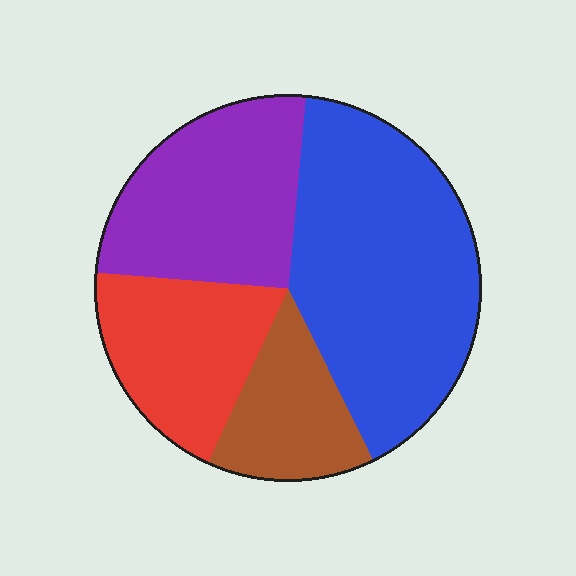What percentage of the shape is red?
Red takes up between a sixth and a third of the shape.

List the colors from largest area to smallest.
From largest to smallest: blue, purple, red, brown.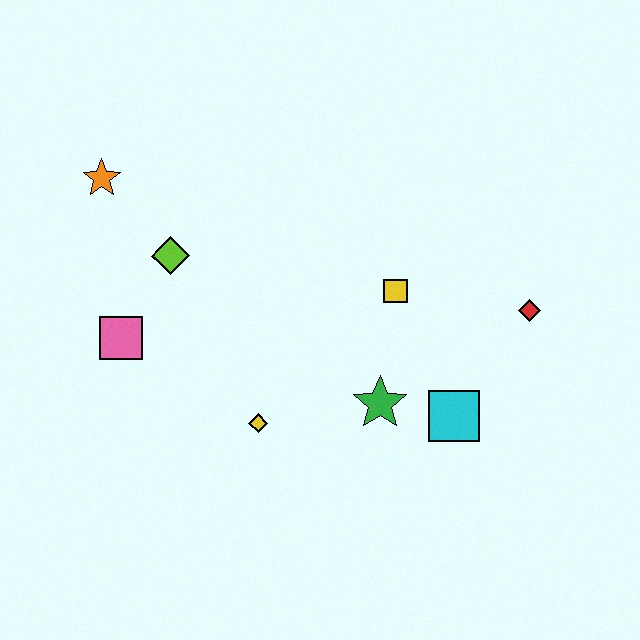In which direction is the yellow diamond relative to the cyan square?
The yellow diamond is to the left of the cyan square.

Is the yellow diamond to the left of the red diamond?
Yes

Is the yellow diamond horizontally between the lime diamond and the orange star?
No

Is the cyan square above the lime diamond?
No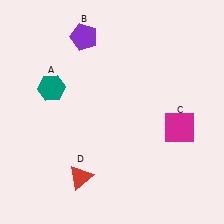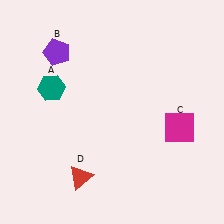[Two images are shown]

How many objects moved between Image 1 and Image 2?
1 object moved between the two images.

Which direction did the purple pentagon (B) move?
The purple pentagon (B) moved left.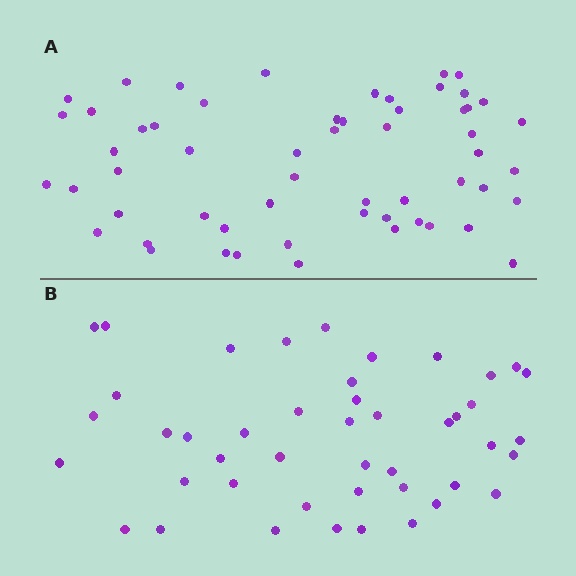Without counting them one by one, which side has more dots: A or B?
Region A (the top region) has more dots.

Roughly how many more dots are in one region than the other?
Region A has roughly 12 or so more dots than region B.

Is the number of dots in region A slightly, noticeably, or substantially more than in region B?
Region A has noticeably more, but not dramatically so. The ratio is roughly 1.3 to 1.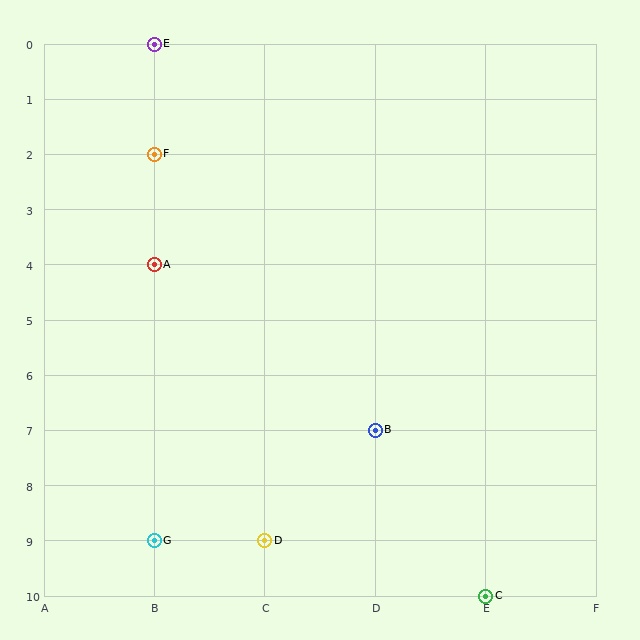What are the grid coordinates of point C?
Point C is at grid coordinates (E, 10).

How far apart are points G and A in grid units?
Points G and A are 5 rows apart.